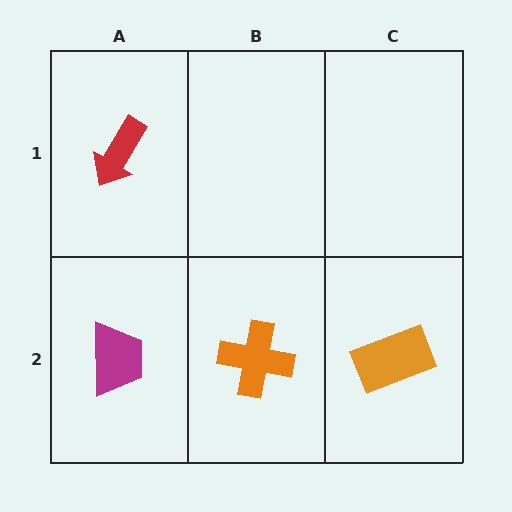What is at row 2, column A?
A magenta trapezoid.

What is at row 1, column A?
A red arrow.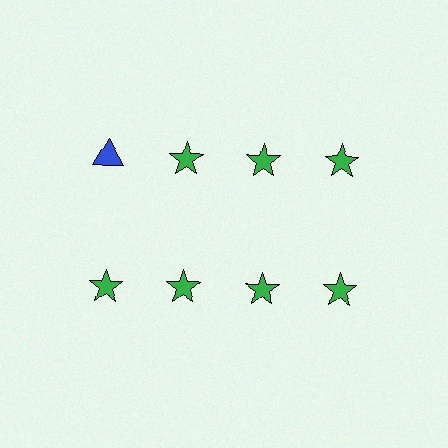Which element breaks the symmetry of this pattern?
The blue triangle in the top row, leftmost column breaks the symmetry. All other shapes are green stars.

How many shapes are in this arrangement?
There are 8 shapes arranged in a grid pattern.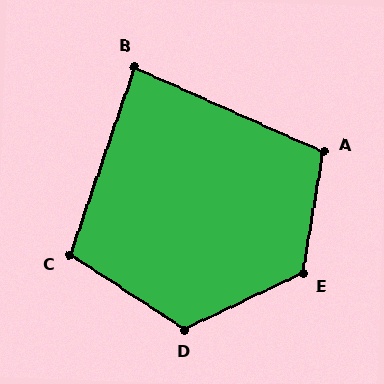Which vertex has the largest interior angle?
E, at approximately 125 degrees.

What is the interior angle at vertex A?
Approximately 105 degrees (obtuse).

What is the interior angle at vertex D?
Approximately 122 degrees (obtuse).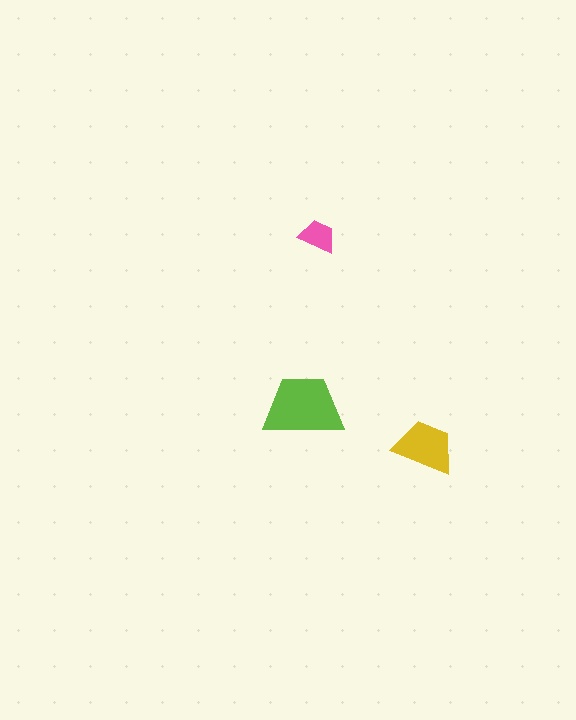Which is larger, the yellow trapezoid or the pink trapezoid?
The yellow one.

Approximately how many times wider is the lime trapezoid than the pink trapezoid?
About 2 times wider.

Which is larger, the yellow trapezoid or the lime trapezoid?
The lime one.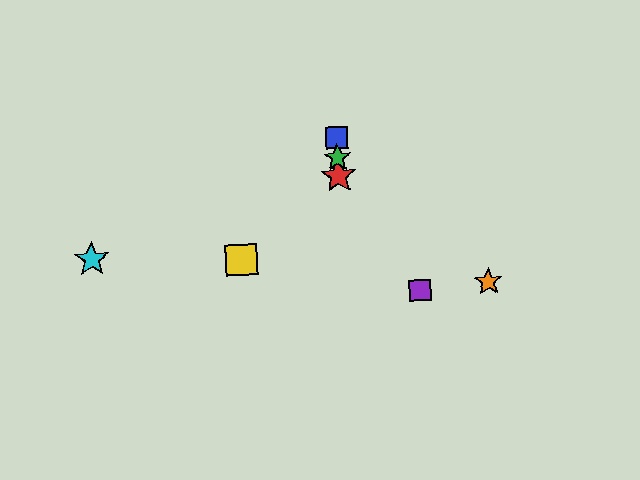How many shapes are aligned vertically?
3 shapes (the red star, the blue square, the green star) are aligned vertically.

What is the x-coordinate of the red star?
The red star is at x≈338.